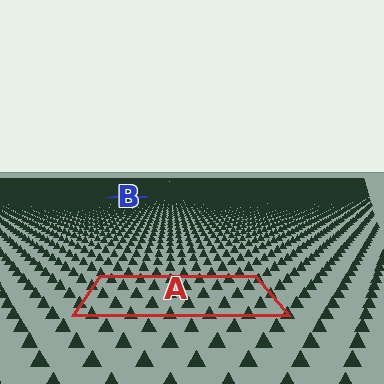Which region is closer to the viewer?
Region A is closer. The texture elements there are larger and more spread out.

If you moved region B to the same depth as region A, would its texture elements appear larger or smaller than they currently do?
They would appear larger. At a closer depth, the same texture elements are projected at a bigger on-screen size.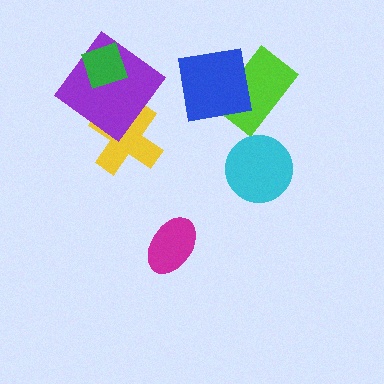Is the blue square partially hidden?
No, no other shape covers it.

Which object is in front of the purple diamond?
The green diamond is in front of the purple diamond.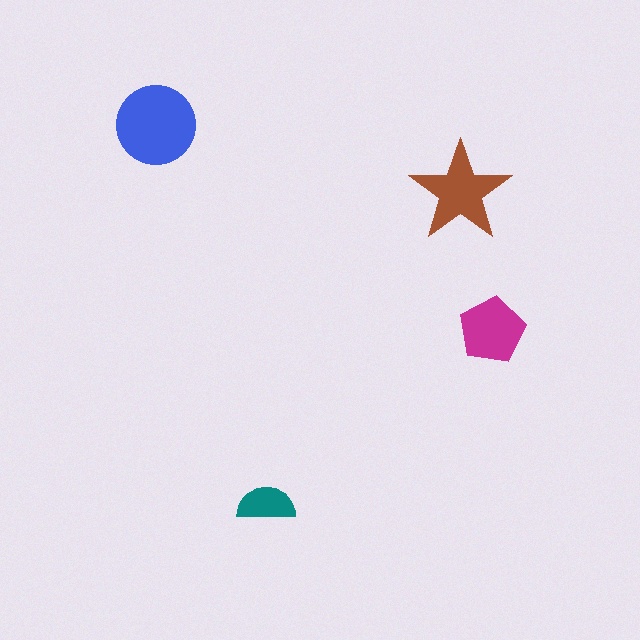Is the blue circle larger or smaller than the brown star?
Larger.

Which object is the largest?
The blue circle.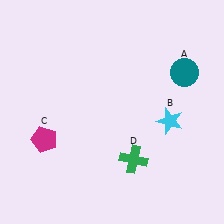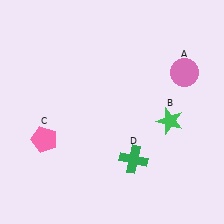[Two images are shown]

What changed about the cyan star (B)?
In Image 1, B is cyan. In Image 2, it changed to green.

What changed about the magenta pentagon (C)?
In Image 1, C is magenta. In Image 2, it changed to pink.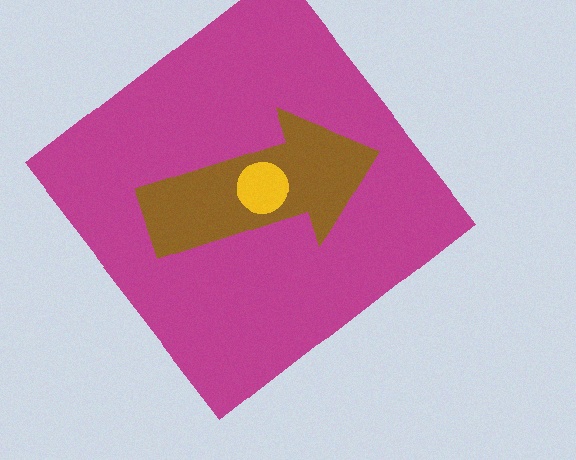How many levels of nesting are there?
3.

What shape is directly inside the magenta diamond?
The brown arrow.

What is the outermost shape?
The magenta diamond.